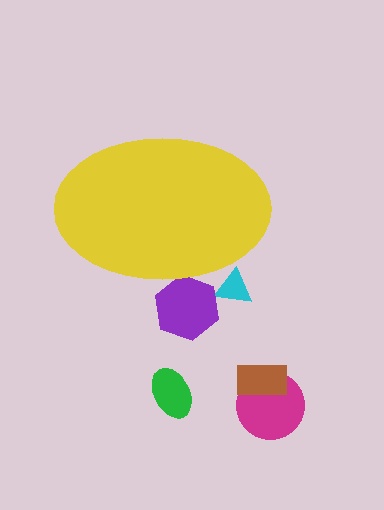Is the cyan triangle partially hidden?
Yes, the cyan triangle is partially hidden behind the yellow ellipse.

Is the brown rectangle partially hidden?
No, the brown rectangle is fully visible.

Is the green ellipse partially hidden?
No, the green ellipse is fully visible.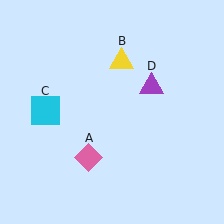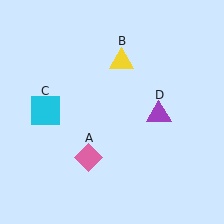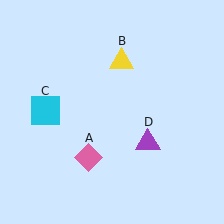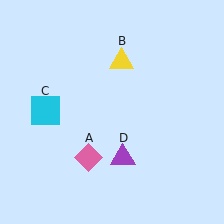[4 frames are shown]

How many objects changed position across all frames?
1 object changed position: purple triangle (object D).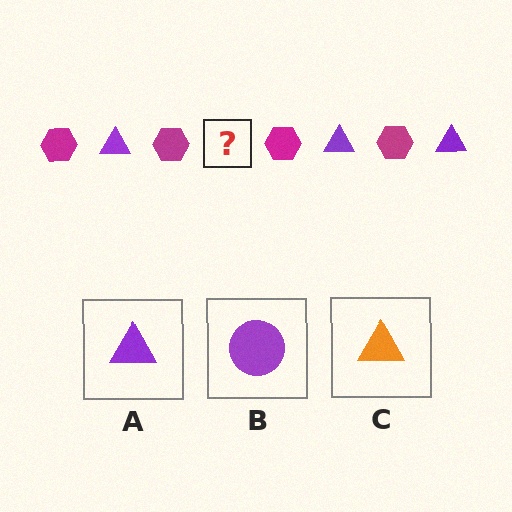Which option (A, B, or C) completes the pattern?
A.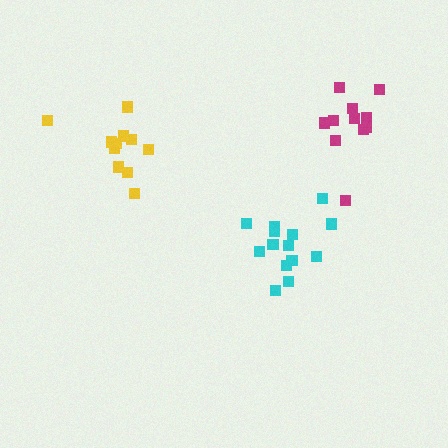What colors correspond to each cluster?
The clusters are colored: cyan, yellow, magenta.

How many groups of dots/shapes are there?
There are 3 groups.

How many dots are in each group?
Group 1: 14 dots, Group 2: 11 dots, Group 3: 11 dots (36 total).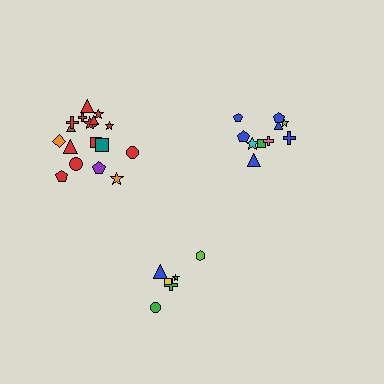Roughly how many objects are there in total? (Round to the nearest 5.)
Roughly 35 objects in total.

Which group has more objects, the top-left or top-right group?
The top-left group.